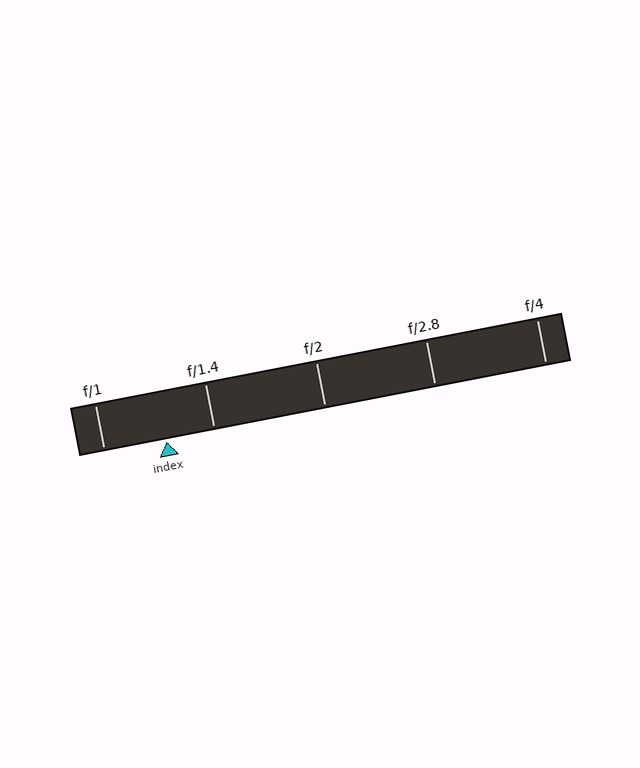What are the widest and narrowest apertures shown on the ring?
The widest aperture shown is f/1 and the narrowest is f/4.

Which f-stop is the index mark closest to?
The index mark is closest to f/1.4.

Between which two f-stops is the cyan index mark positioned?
The index mark is between f/1 and f/1.4.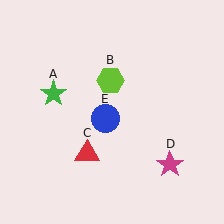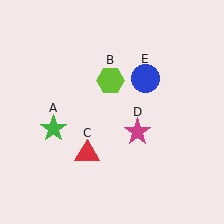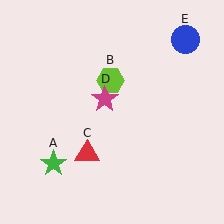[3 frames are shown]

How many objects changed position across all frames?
3 objects changed position: green star (object A), magenta star (object D), blue circle (object E).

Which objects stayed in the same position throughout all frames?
Lime hexagon (object B) and red triangle (object C) remained stationary.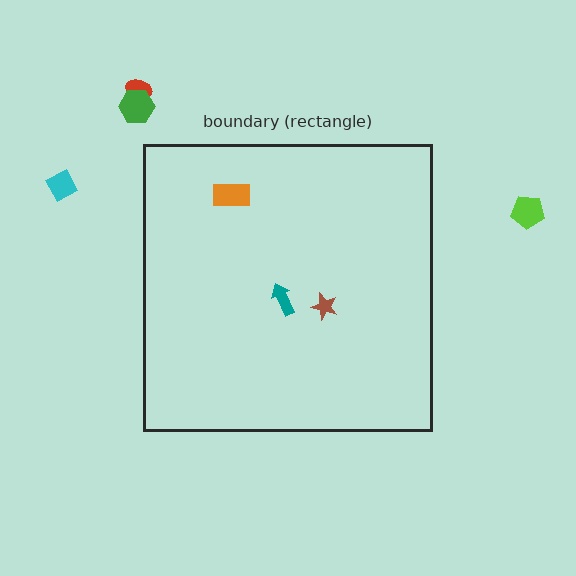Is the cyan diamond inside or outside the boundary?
Outside.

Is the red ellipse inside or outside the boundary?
Outside.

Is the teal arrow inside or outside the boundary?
Inside.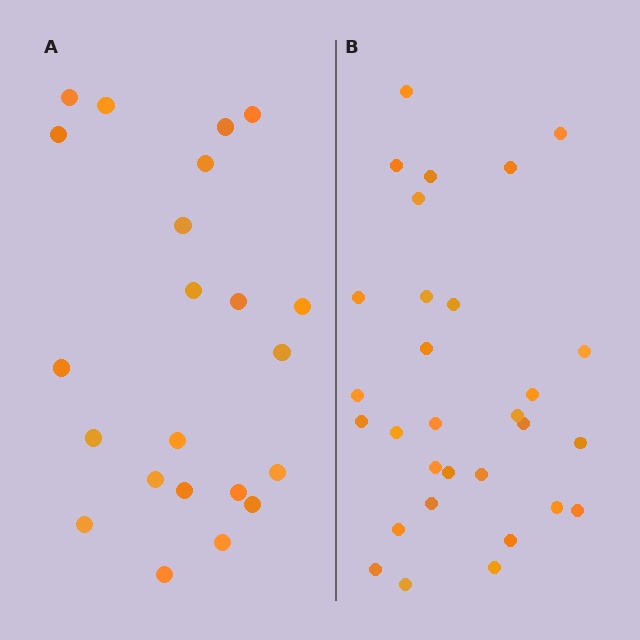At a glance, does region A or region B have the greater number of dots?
Region B (the right region) has more dots.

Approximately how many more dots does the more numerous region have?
Region B has roughly 8 or so more dots than region A.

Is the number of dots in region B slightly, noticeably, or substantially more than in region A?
Region B has noticeably more, but not dramatically so. The ratio is roughly 1.4 to 1.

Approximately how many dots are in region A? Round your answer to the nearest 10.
About 20 dots. (The exact count is 22, which rounds to 20.)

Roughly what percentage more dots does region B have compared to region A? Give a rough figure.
About 35% more.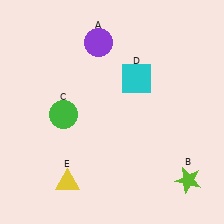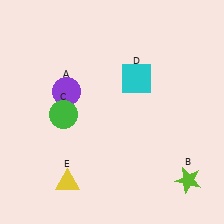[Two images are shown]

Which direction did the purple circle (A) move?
The purple circle (A) moved down.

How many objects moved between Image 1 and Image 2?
1 object moved between the two images.